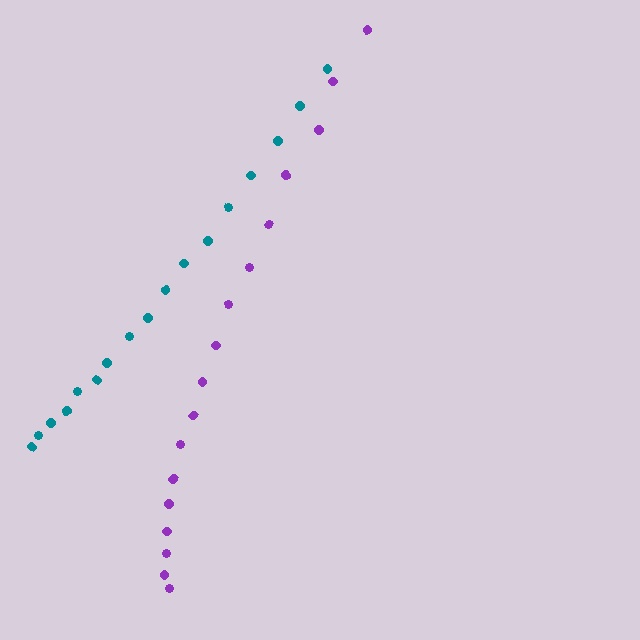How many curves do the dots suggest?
There are 2 distinct paths.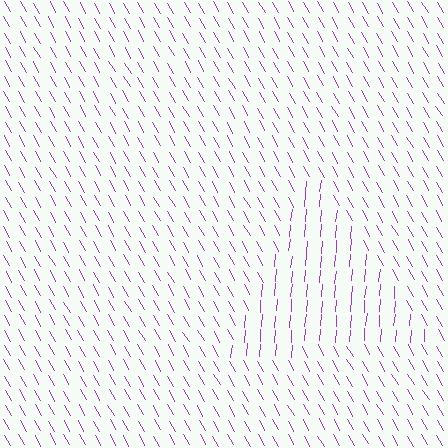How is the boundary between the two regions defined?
The boundary is defined purely by a change in line orientation (approximately 35 degrees difference). All lines are the same color and thickness.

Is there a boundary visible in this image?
Yes, there is a texture boundary formed by a change in line orientation.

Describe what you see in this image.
The image is filled with small purple line segments. A triangle region in the image has lines oriented differently from the surrounding lines, creating a visible texture boundary.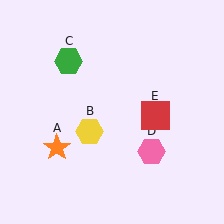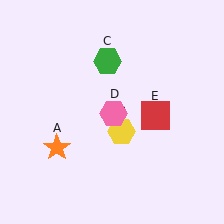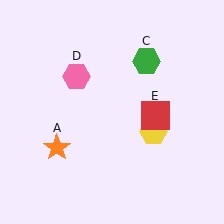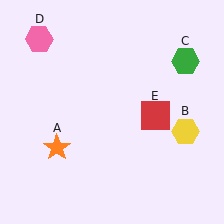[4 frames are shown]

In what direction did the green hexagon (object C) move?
The green hexagon (object C) moved right.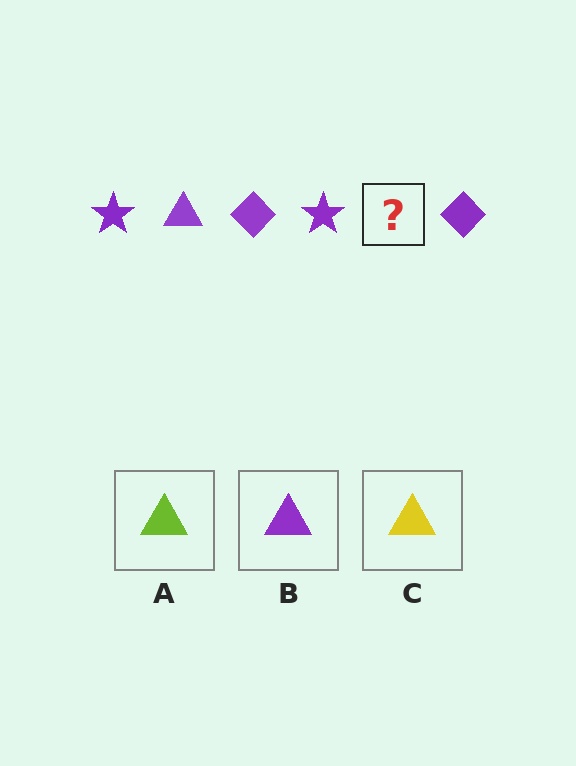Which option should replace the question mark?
Option B.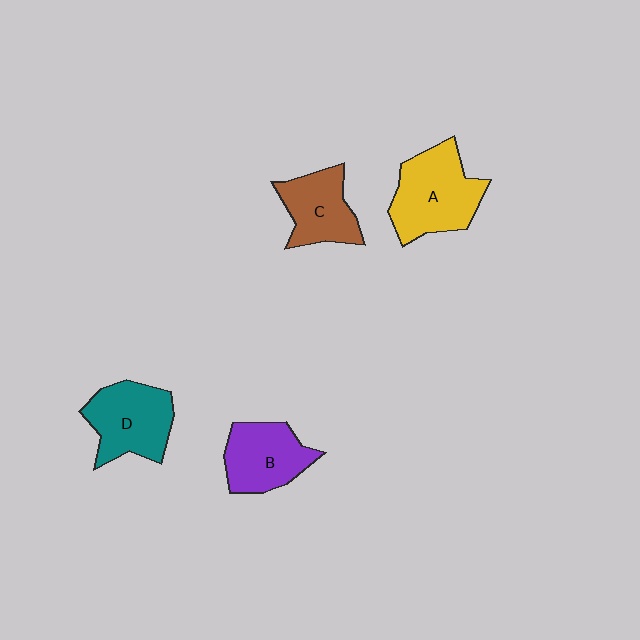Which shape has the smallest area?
Shape C (brown).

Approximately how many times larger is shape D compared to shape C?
Approximately 1.2 times.